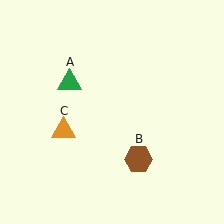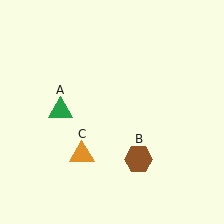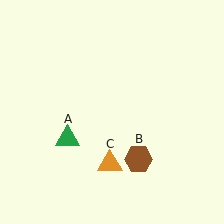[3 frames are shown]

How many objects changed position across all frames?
2 objects changed position: green triangle (object A), orange triangle (object C).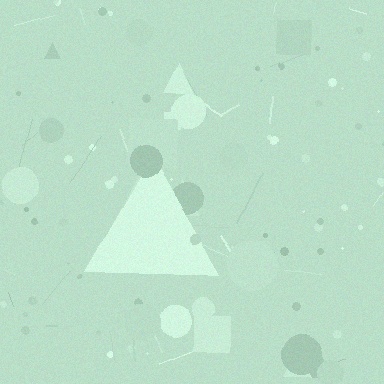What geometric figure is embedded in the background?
A triangle is embedded in the background.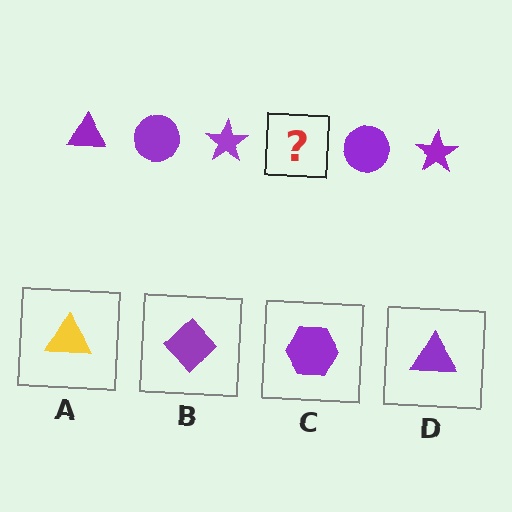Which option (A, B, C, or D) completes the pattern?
D.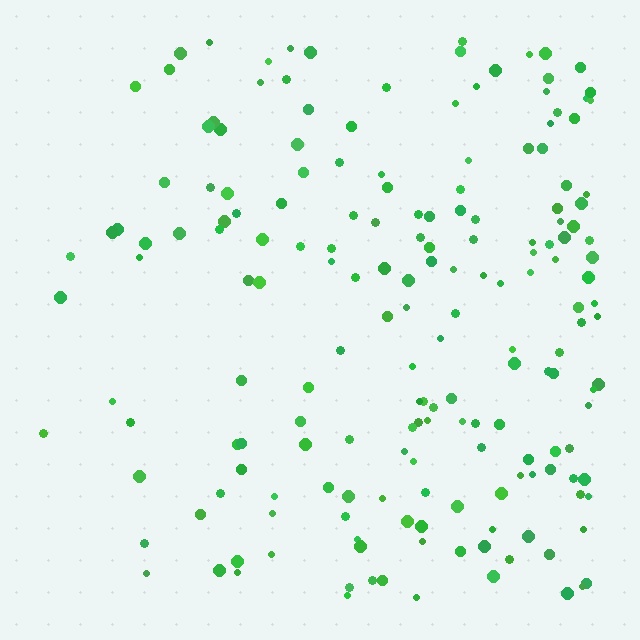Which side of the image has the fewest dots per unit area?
The left.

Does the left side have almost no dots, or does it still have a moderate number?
Still a moderate number, just noticeably fewer than the right.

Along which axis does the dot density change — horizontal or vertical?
Horizontal.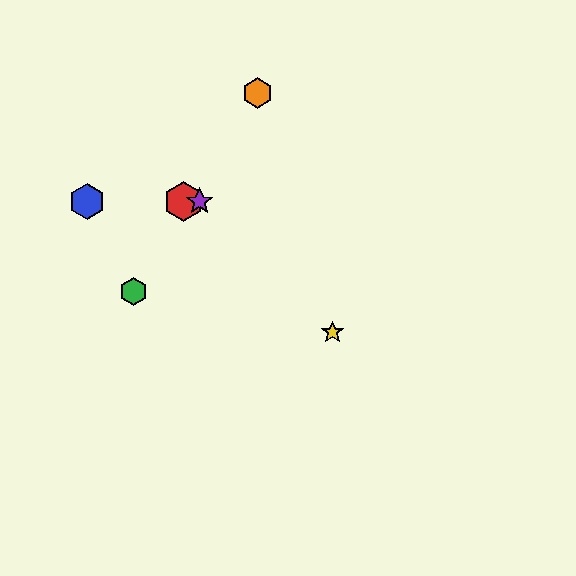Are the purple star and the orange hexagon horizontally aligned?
No, the purple star is at y≈202 and the orange hexagon is at y≈93.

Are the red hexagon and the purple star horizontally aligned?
Yes, both are at y≈202.